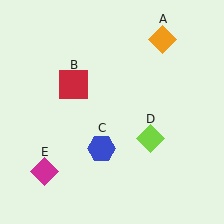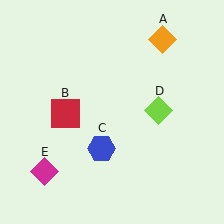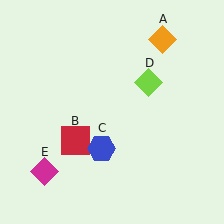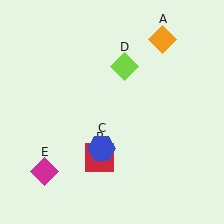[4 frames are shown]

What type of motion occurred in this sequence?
The red square (object B), lime diamond (object D) rotated counterclockwise around the center of the scene.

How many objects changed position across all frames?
2 objects changed position: red square (object B), lime diamond (object D).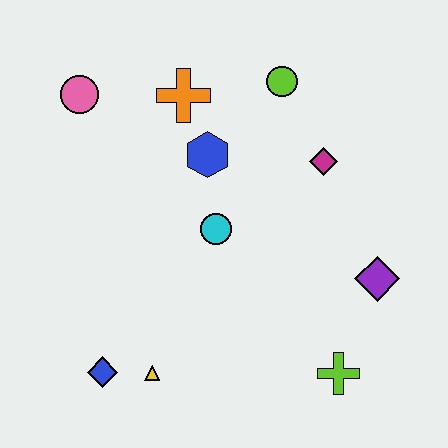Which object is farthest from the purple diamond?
The pink circle is farthest from the purple diamond.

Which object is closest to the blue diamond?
The yellow triangle is closest to the blue diamond.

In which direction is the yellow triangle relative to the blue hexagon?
The yellow triangle is below the blue hexagon.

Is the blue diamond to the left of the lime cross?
Yes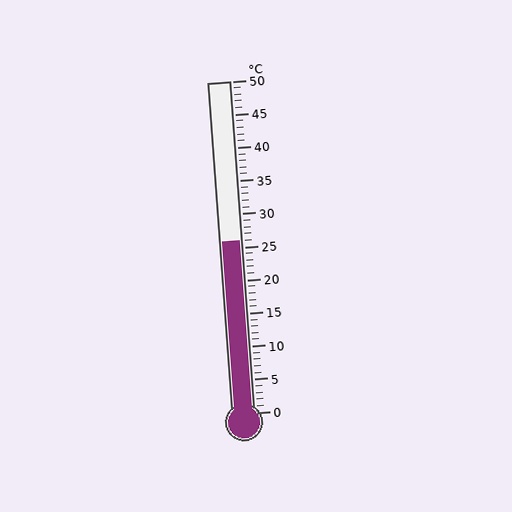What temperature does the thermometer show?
The thermometer shows approximately 26°C.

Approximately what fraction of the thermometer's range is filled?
The thermometer is filled to approximately 50% of its range.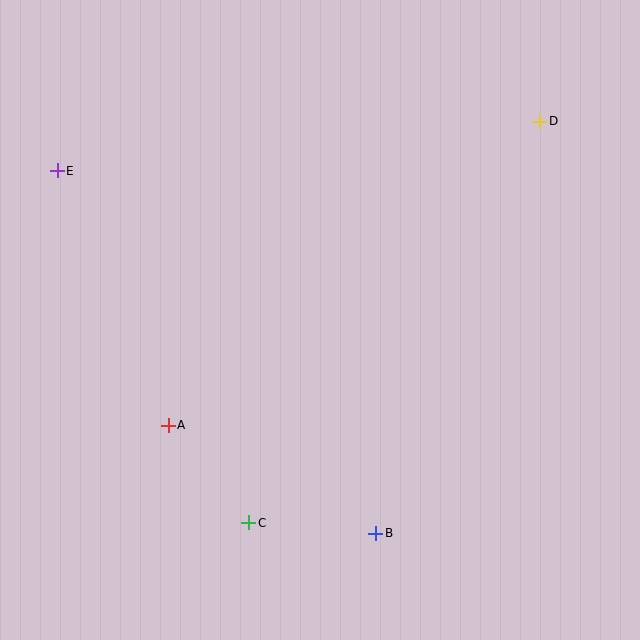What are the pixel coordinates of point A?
Point A is at (168, 425).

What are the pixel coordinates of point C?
Point C is at (249, 523).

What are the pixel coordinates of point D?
Point D is at (540, 121).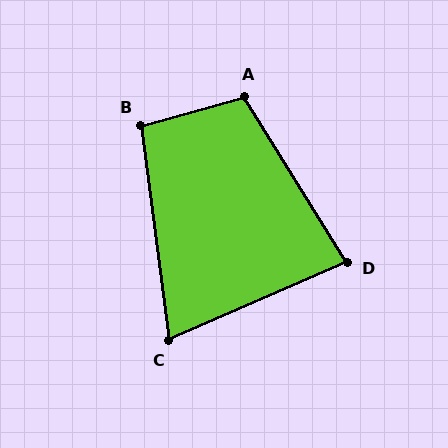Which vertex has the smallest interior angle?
C, at approximately 74 degrees.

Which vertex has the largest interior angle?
A, at approximately 106 degrees.